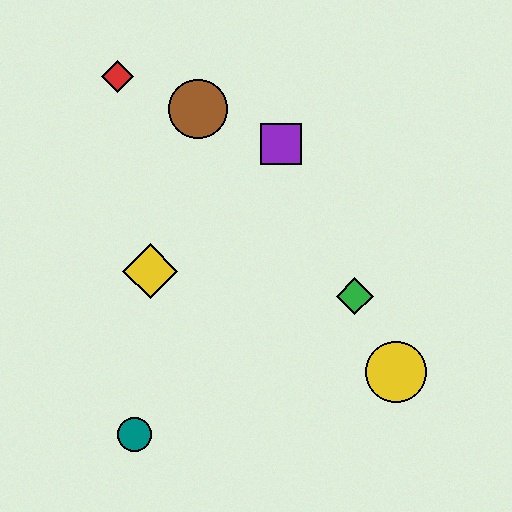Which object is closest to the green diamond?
The yellow circle is closest to the green diamond.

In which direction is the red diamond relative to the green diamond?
The red diamond is to the left of the green diamond.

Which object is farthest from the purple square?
The teal circle is farthest from the purple square.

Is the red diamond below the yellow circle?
No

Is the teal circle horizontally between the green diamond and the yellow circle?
No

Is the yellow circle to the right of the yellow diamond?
Yes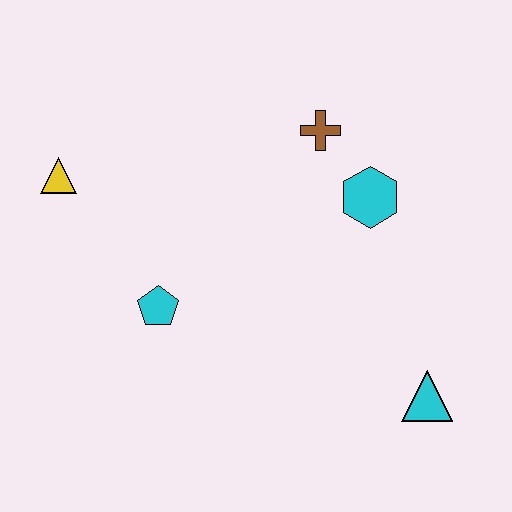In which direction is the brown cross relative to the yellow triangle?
The brown cross is to the right of the yellow triangle.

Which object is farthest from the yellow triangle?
The cyan triangle is farthest from the yellow triangle.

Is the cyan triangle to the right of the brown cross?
Yes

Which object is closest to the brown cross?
The cyan hexagon is closest to the brown cross.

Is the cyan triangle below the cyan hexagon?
Yes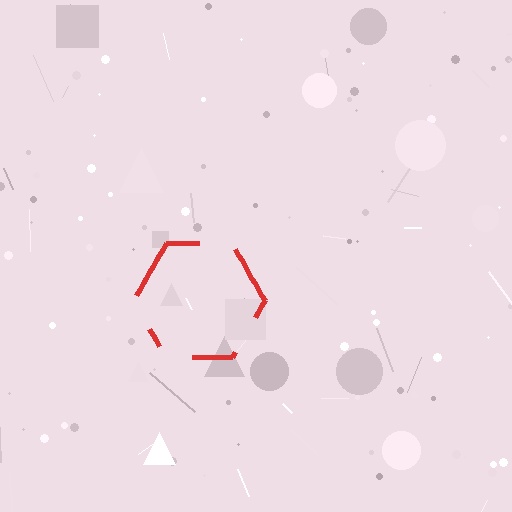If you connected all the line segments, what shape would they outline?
They would outline a hexagon.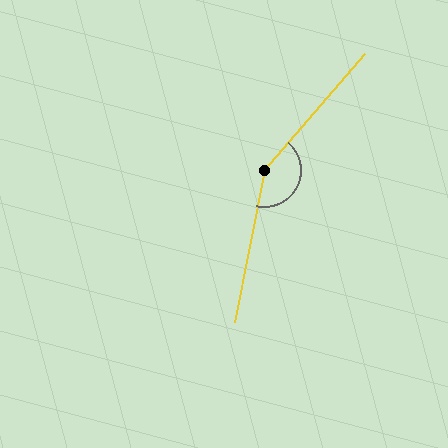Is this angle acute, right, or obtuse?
It is obtuse.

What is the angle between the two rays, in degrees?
Approximately 150 degrees.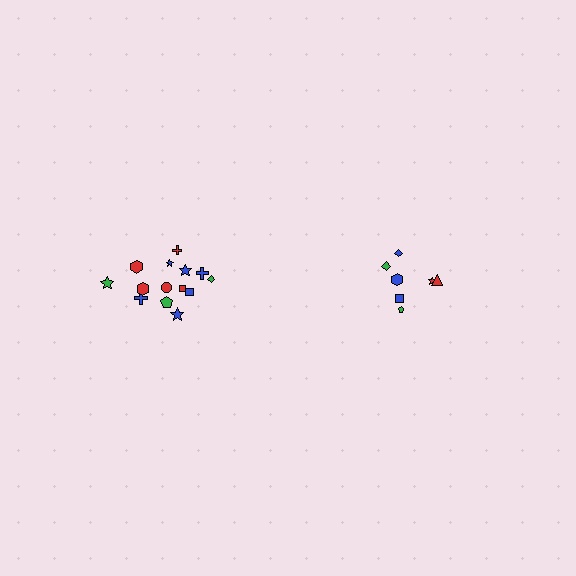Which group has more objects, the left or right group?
The left group.